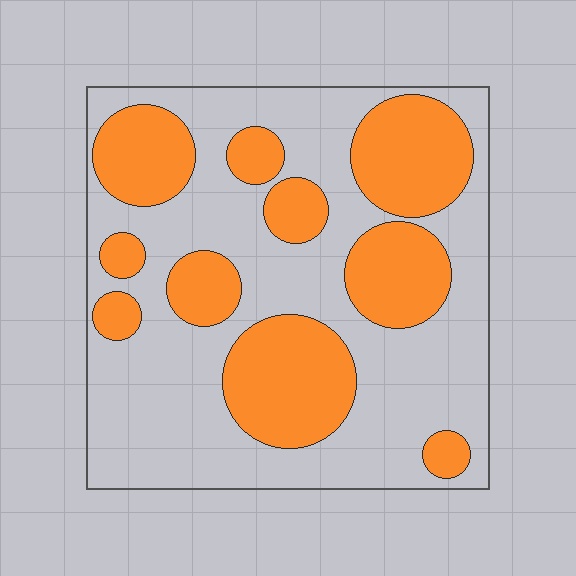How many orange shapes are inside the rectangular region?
10.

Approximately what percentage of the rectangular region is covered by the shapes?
Approximately 35%.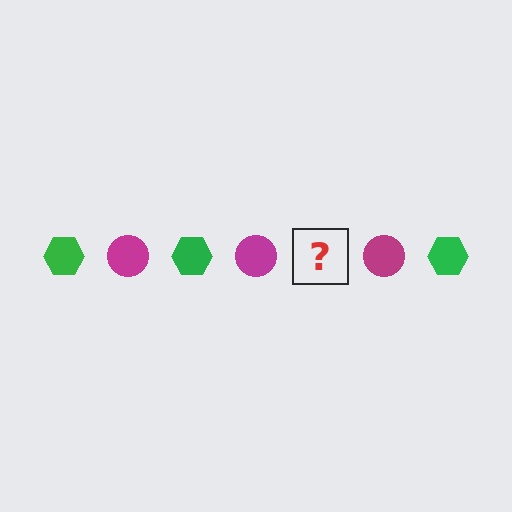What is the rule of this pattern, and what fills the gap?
The rule is that the pattern alternates between green hexagon and magenta circle. The gap should be filled with a green hexagon.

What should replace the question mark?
The question mark should be replaced with a green hexagon.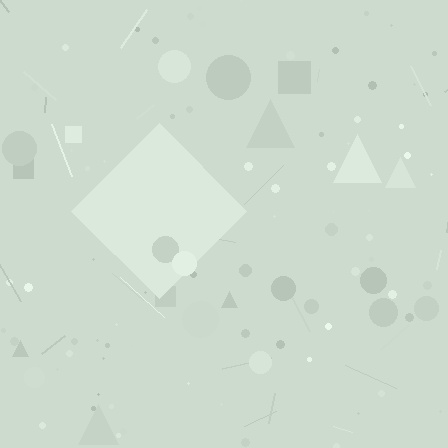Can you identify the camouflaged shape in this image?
The camouflaged shape is a diamond.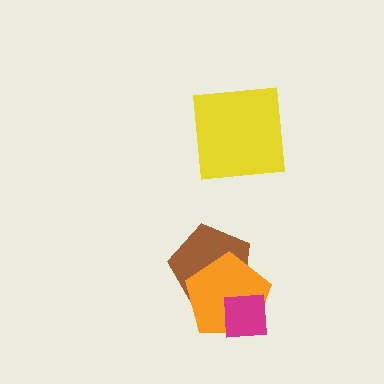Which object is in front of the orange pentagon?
The magenta square is in front of the orange pentagon.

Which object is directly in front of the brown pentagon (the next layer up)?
The orange pentagon is directly in front of the brown pentagon.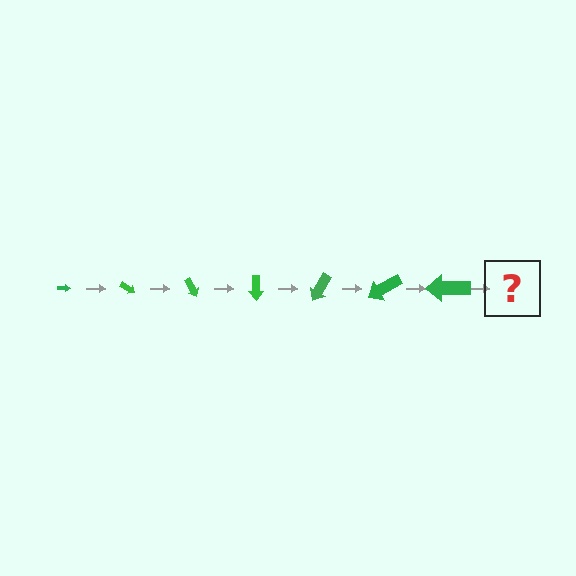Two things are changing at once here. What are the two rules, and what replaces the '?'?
The two rules are that the arrow grows larger each step and it rotates 30 degrees each step. The '?' should be an arrow, larger than the previous one and rotated 210 degrees from the start.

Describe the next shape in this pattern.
It should be an arrow, larger than the previous one and rotated 210 degrees from the start.